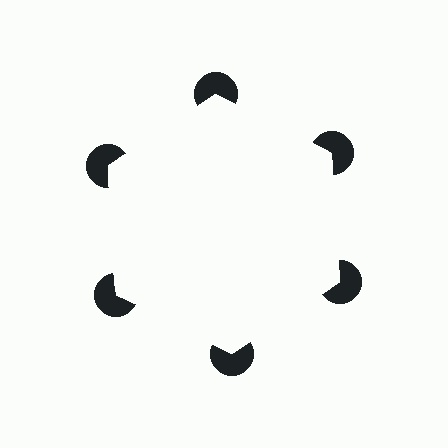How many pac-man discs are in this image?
There are 6 — one at each vertex of the illusory hexagon.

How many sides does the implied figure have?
6 sides.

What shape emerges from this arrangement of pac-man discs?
An illusory hexagon — its edges are inferred from the aligned wedge cuts in the pac-man discs, not physically drawn.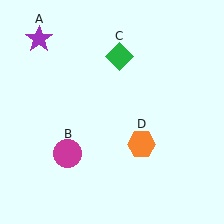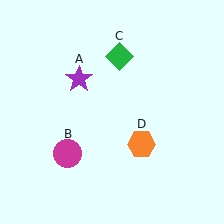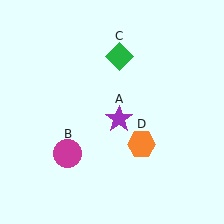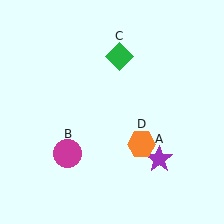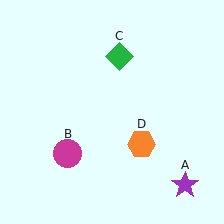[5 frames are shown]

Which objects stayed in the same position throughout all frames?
Magenta circle (object B) and green diamond (object C) and orange hexagon (object D) remained stationary.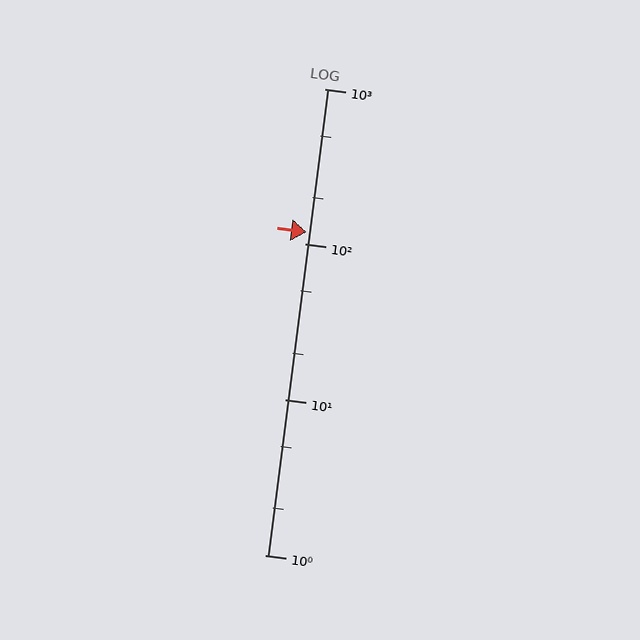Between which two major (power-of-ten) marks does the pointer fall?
The pointer is between 100 and 1000.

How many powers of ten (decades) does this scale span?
The scale spans 3 decades, from 1 to 1000.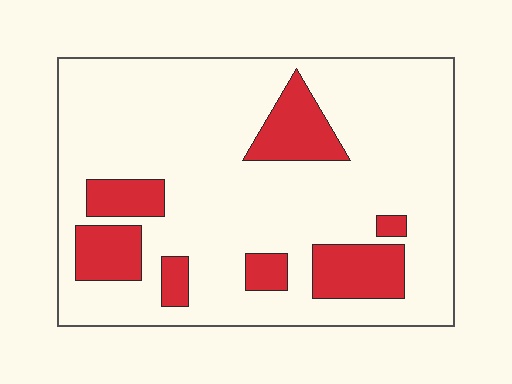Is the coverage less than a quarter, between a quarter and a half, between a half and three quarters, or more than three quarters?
Less than a quarter.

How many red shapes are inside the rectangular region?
7.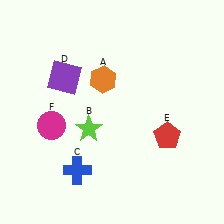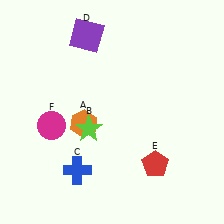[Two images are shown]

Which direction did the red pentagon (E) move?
The red pentagon (E) moved down.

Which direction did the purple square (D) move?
The purple square (D) moved up.